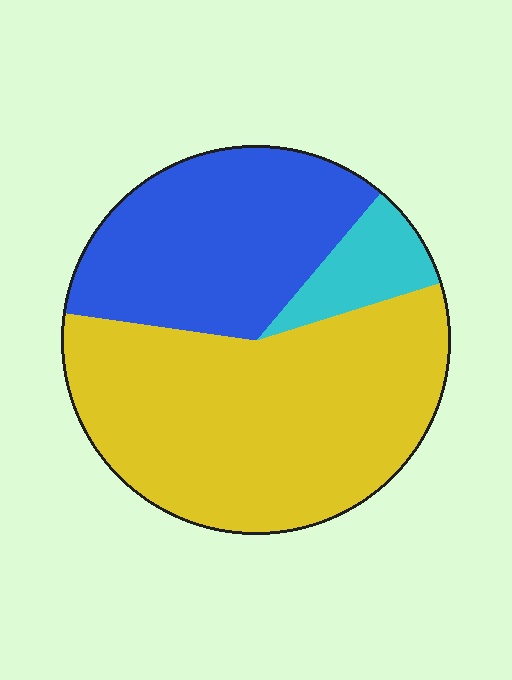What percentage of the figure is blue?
Blue takes up between a quarter and a half of the figure.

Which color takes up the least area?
Cyan, at roughly 10%.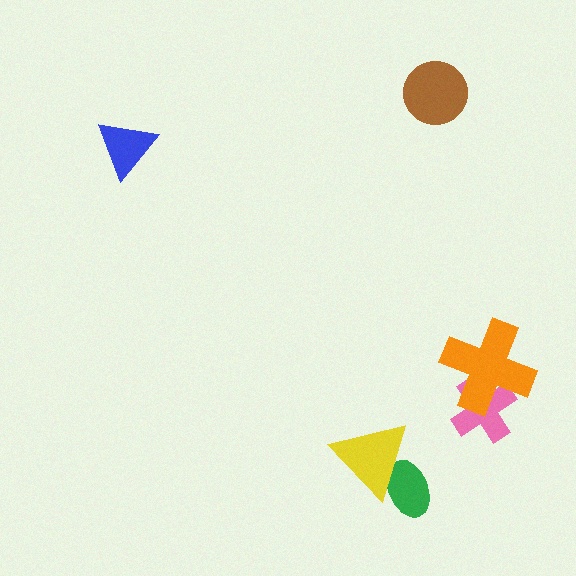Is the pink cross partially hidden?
Yes, it is partially covered by another shape.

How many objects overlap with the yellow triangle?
1 object overlaps with the yellow triangle.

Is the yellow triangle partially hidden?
No, no other shape covers it.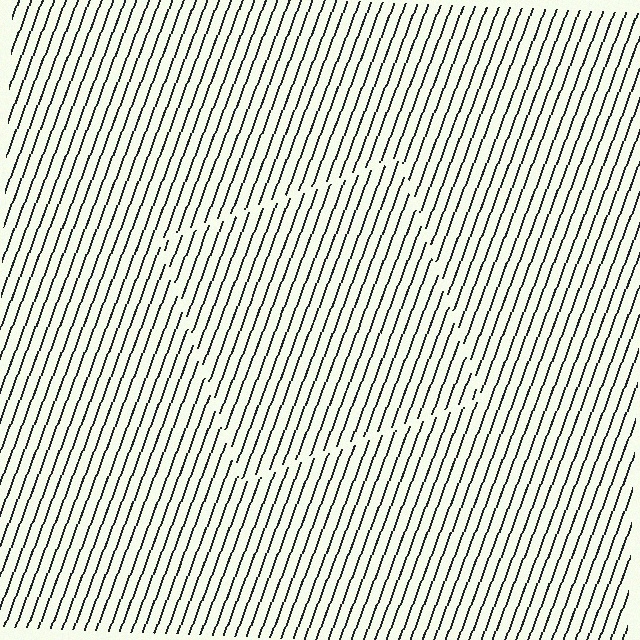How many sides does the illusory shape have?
4 sides — the line-ends trace a square.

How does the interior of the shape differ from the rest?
The interior of the shape contains the same grating, shifted by half a period — the contour is defined by the phase discontinuity where line-ends from the inner and outer gratings abut.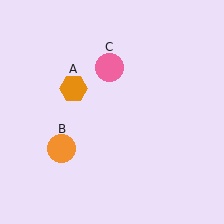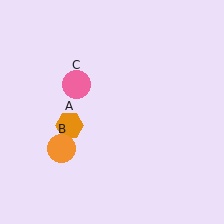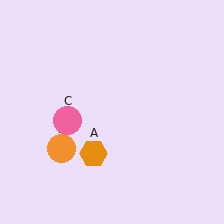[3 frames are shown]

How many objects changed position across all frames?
2 objects changed position: orange hexagon (object A), pink circle (object C).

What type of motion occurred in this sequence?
The orange hexagon (object A), pink circle (object C) rotated counterclockwise around the center of the scene.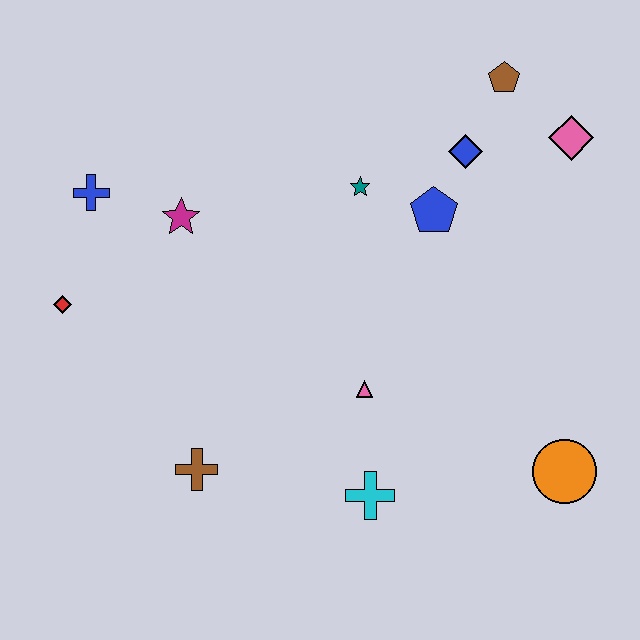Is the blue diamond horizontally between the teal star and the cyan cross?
No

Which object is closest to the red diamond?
The blue cross is closest to the red diamond.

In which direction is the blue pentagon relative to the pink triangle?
The blue pentagon is above the pink triangle.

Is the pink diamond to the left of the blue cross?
No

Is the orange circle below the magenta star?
Yes